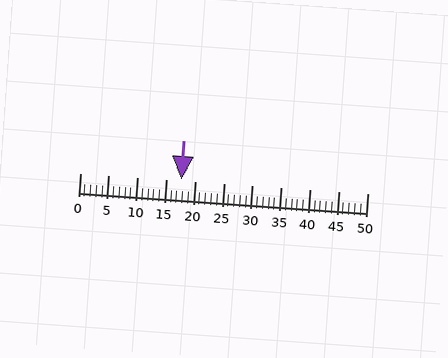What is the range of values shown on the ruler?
The ruler shows values from 0 to 50.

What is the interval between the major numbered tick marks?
The major tick marks are spaced 5 units apart.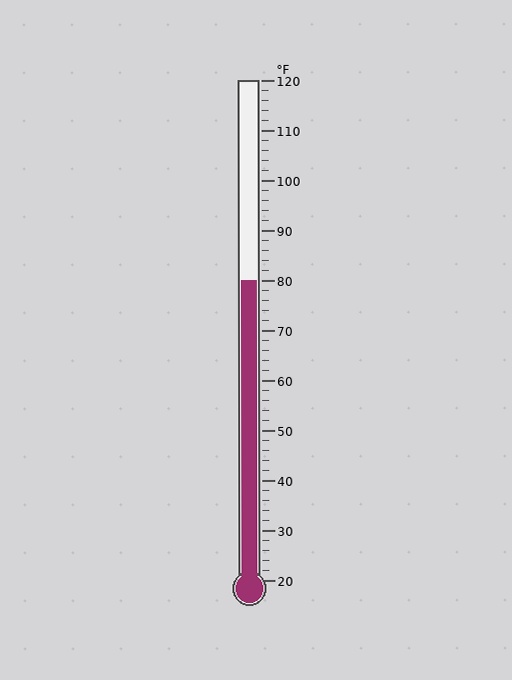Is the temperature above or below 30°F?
The temperature is above 30°F.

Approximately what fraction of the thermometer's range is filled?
The thermometer is filled to approximately 60% of its range.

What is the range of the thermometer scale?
The thermometer scale ranges from 20°F to 120°F.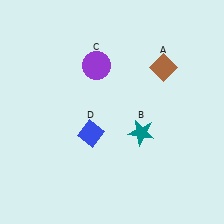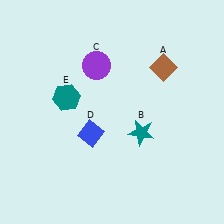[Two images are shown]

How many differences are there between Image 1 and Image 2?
There is 1 difference between the two images.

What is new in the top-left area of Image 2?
A teal hexagon (E) was added in the top-left area of Image 2.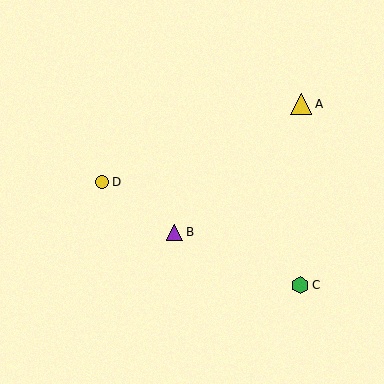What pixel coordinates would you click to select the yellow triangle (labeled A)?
Click at (301, 104) to select the yellow triangle A.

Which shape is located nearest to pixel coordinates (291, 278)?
The green hexagon (labeled C) at (300, 285) is nearest to that location.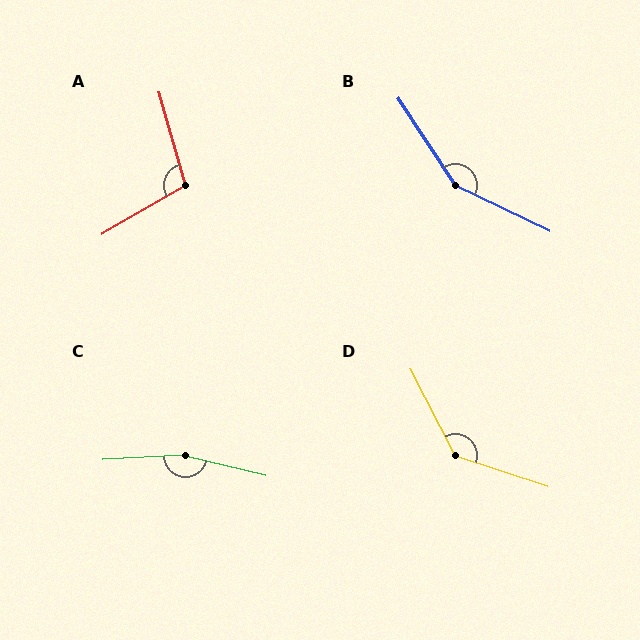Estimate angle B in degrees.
Approximately 149 degrees.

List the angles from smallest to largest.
A (105°), D (136°), B (149°), C (163°).